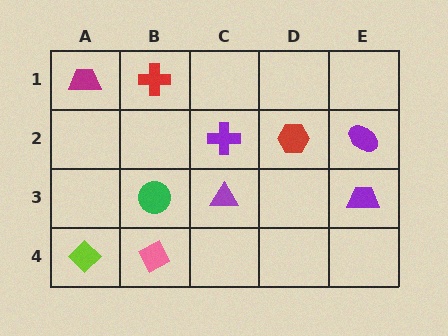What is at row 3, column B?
A green circle.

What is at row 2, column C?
A purple cross.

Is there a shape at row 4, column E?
No, that cell is empty.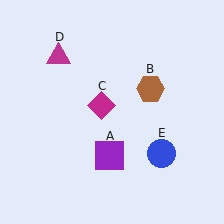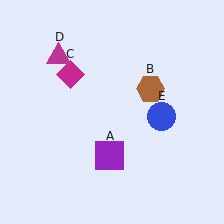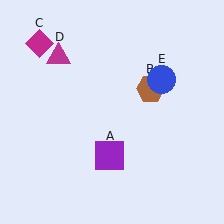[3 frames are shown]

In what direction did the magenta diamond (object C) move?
The magenta diamond (object C) moved up and to the left.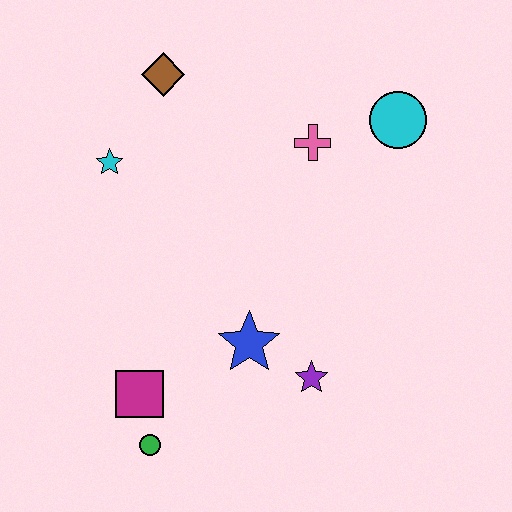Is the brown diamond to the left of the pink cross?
Yes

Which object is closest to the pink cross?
The cyan circle is closest to the pink cross.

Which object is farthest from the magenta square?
The cyan circle is farthest from the magenta square.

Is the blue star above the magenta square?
Yes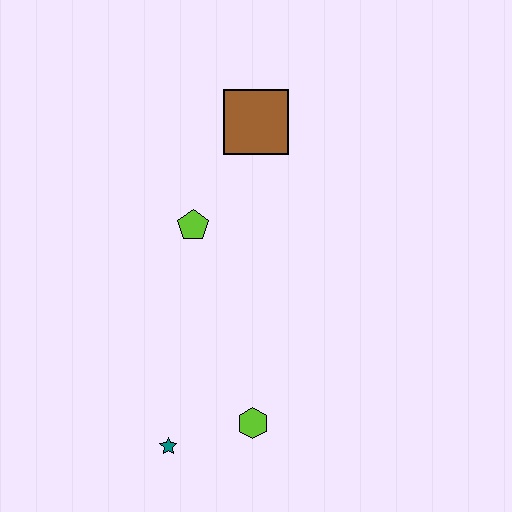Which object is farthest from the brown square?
The teal star is farthest from the brown square.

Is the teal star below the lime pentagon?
Yes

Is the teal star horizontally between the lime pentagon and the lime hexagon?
No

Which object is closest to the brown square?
The lime pentagon is closest to the brown square.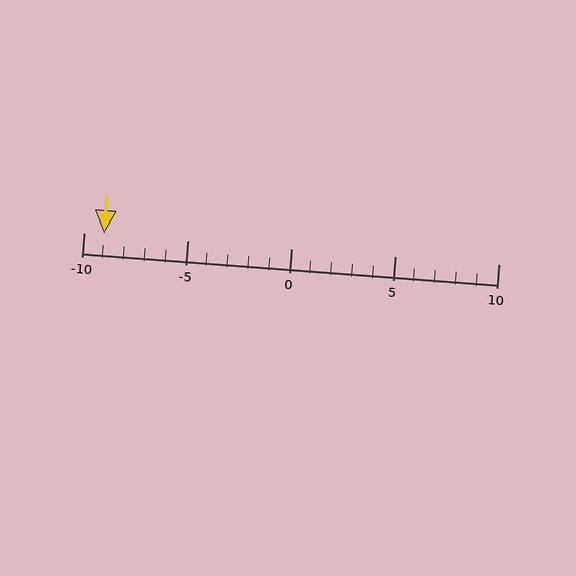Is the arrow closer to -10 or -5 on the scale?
The arrow is closer to -10.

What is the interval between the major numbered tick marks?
The major tick marks are spaced 5 units apart.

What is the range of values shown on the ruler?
The ruler shows values from -10 to 10.